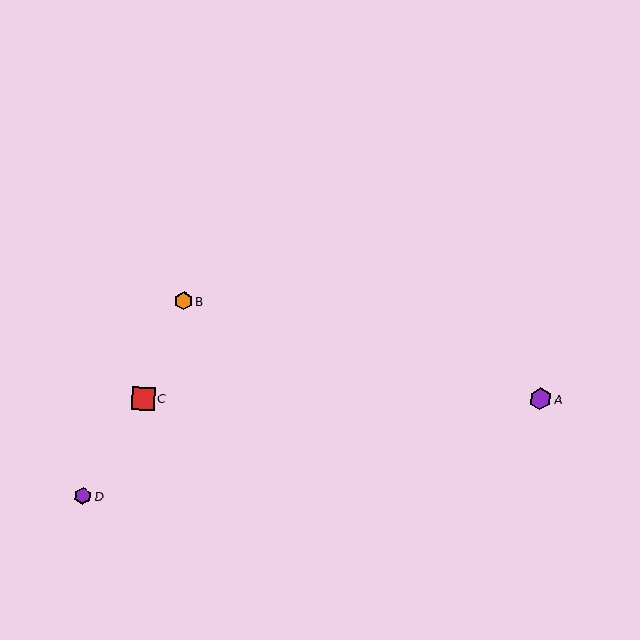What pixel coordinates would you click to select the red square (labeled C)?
Click at (143, 399) to select the red square C.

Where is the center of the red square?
The center of the red square is at (143, 399).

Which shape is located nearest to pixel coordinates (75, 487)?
The purple hexagon (labeled D) at (83, 496) is nearest to that location.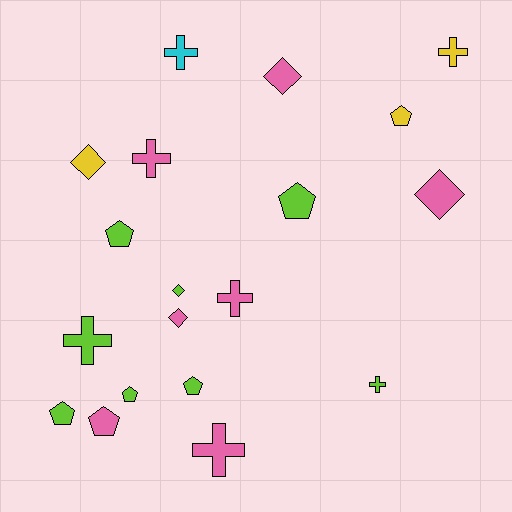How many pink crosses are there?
There are 3 pink crosses.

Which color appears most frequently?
Lime, with 8 objects.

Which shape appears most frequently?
Pentagon, with 7 objects.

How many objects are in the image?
There are 19 objects.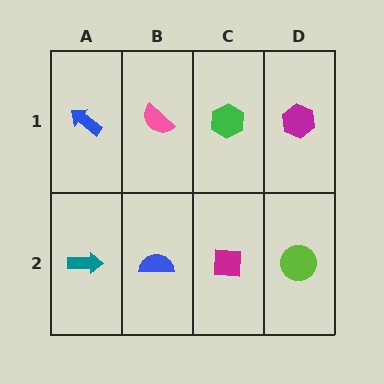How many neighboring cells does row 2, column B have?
3.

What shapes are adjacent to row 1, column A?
A teal arrow (row 2, column A), a pink semicircle (row 1, column B).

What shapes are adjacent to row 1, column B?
A blue semicircle (row 2, column B), a blue arrow (row 1, column A), a green hexagon (row 1, column C).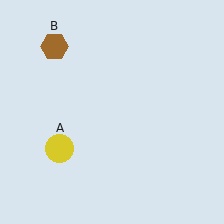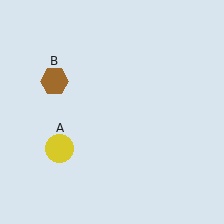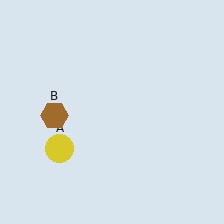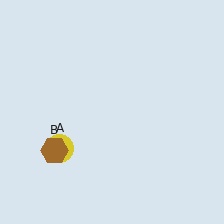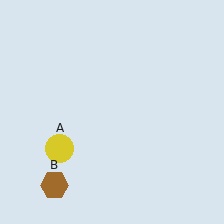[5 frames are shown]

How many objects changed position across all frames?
1 object changed position: brown hexagon (object B).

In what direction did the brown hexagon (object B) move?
The brown hexagon (object B) moved down.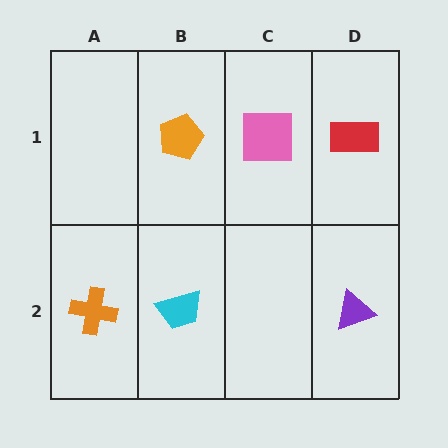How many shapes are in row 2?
3 shapes.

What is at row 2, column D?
A purple triangle.